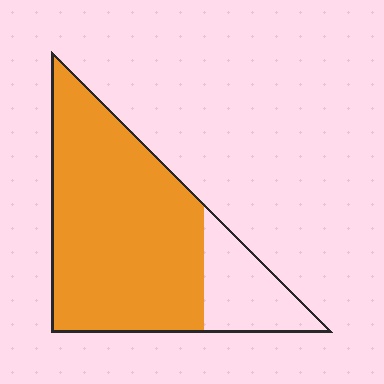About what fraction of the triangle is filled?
About four fifths (4/5).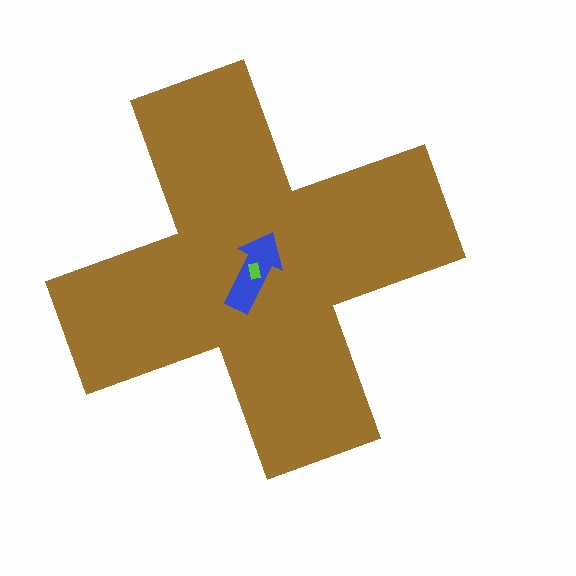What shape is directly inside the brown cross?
The blue arrow.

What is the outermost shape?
The brown cross.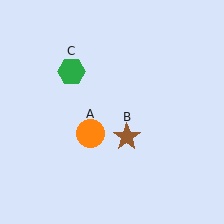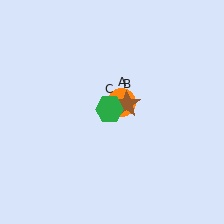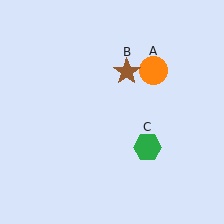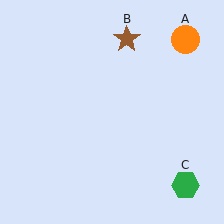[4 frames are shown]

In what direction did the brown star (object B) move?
The brown star (object B) moved up.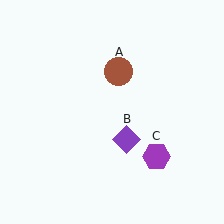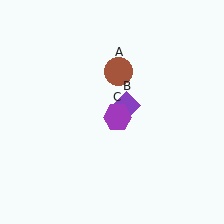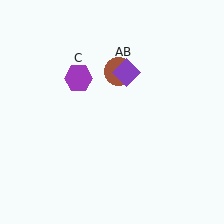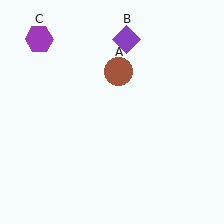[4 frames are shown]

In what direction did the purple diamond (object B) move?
The purple diamond (object B) moved up.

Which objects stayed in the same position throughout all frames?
Brown circle (object A) remained stationary.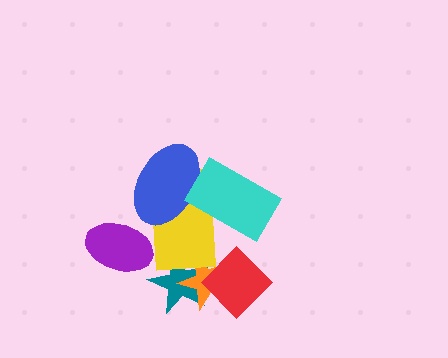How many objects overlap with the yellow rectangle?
5 objects overlap with the yellow rectangle.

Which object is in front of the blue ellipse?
The cyan rectangle is in front of the blue ellipse.